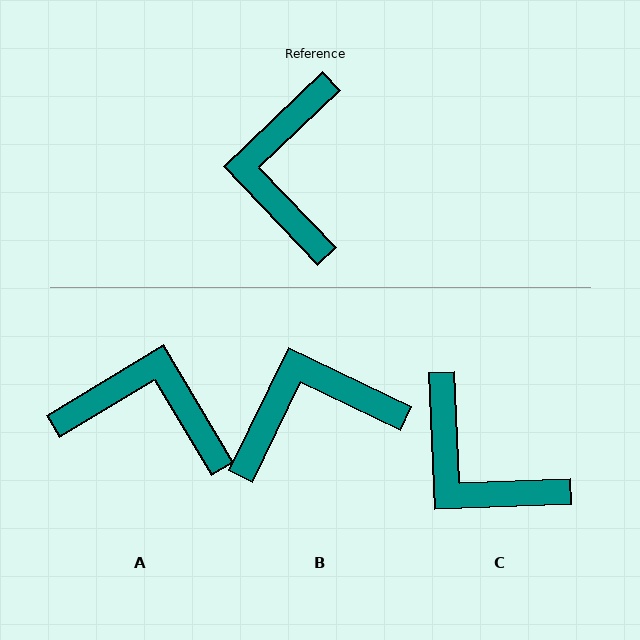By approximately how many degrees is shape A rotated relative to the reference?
Approximately 103 degrees clockwise.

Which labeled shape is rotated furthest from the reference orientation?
A, about 103 degrees away.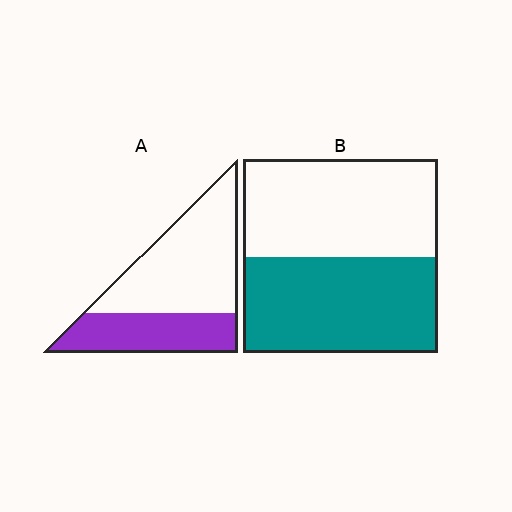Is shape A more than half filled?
No.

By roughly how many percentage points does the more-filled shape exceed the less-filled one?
By roughly 15 percentage points (B over A).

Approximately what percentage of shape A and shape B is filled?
A is approximately 35% and B is approximately 50%.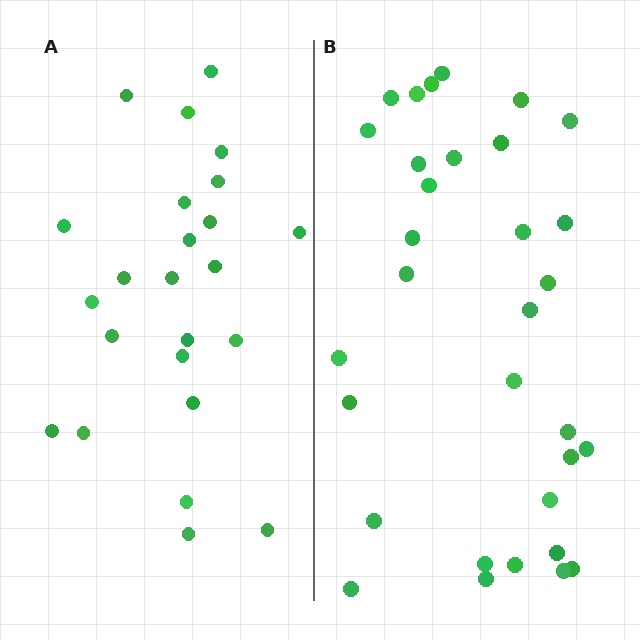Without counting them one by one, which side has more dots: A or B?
Region B (the right region) has more dots.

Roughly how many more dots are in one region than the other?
Region B has roughly 8 or so more dots than region A.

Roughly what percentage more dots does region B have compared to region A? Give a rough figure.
About 35% more.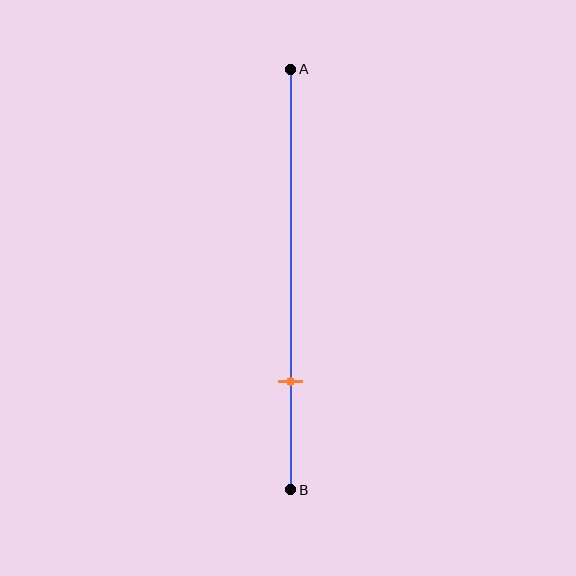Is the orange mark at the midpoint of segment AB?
No, the mark is at about 75% from A, not at the 50% midpoint.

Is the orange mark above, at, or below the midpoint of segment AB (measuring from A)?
The orange mark is below the midpoint of segment AB.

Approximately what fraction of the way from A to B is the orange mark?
The orange mark is approximately 75% of the way from A to B.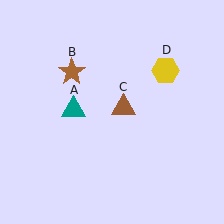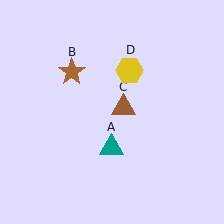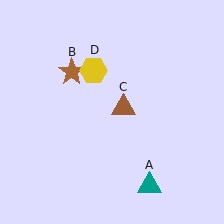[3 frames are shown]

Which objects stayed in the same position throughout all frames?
Brown star (object B) and brown triangle (object C) remained stationary.